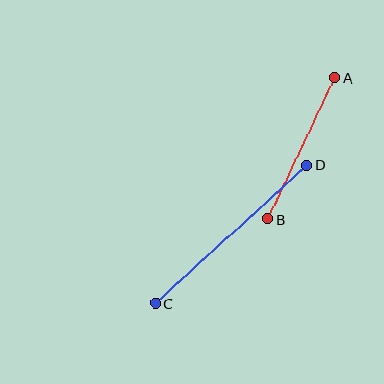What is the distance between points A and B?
The distance is approximately 157 pixels.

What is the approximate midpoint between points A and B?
The midpoint is at approximately (301, 148) pixels.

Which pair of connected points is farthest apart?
Points C and D are farthest apart.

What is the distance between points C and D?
The distance is approximately 205 pixels.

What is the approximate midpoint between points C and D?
The midpoint is at approximately (231, 234) pixels.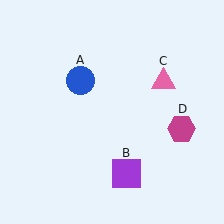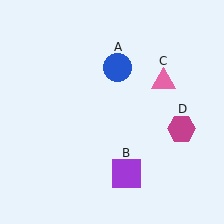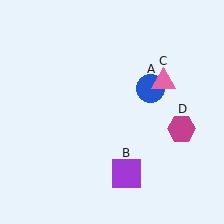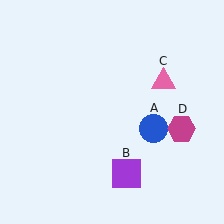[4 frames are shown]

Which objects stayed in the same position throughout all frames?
Purple square (object B) and pink triangle (object C) and magenta hexagon (object D) remained stationary.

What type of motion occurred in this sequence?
The blue circle (object A) rotated clockwise around the center of the scene.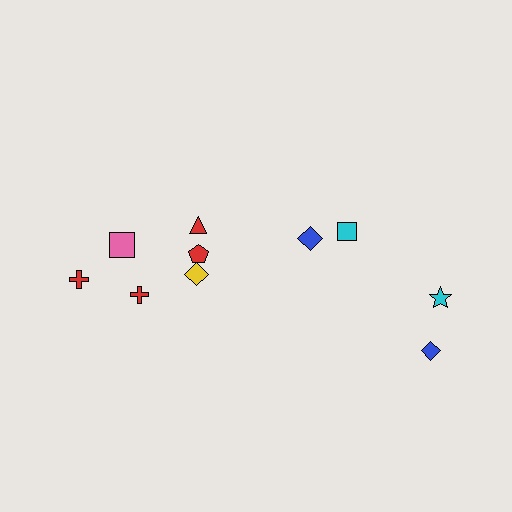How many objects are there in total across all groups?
There are 10 objects.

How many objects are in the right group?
There are 4 objects.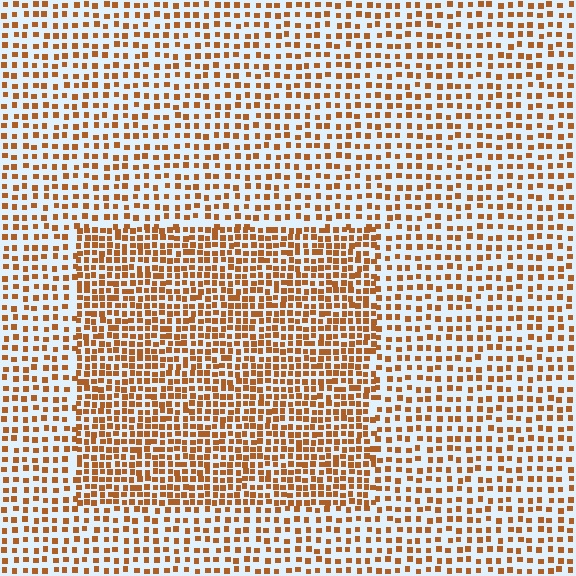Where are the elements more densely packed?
The elements are more densely packed inside the rectangle boundary.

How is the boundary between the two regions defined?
The boundary is defined by a change in element density (approximately 1.8x ratio). All elements are the same color, size, and shape.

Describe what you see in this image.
The image contains small brown elements arranged at two different densities. A rectangle-shaped region is visible where the elements are more densely packed than the surrounding area.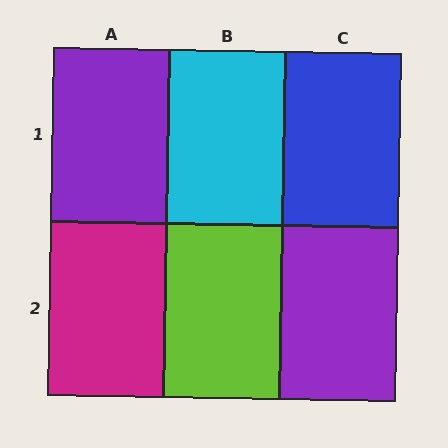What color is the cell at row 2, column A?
Magenta.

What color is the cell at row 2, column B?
Lime.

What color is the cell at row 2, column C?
Purple.